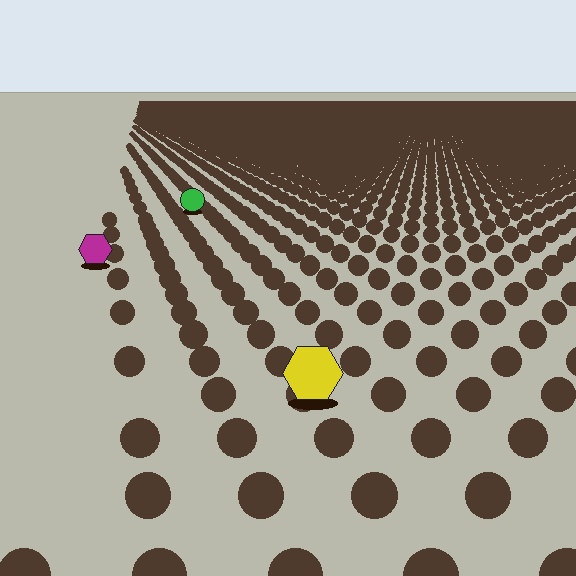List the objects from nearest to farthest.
From nearest to farthest: the yellow hexagon, the magenta hexagon, the green circle.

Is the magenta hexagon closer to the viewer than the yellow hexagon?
No. The yellow hexagon is closer — you can tell from the texture gradient: the ground texture is coarser near it.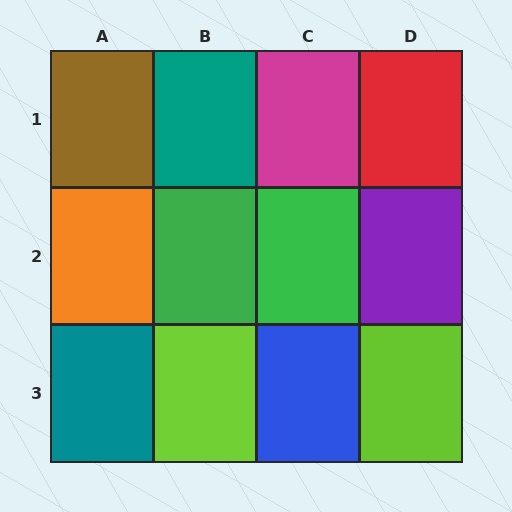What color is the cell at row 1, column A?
Brown.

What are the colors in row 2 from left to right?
Orange, green, green, purple.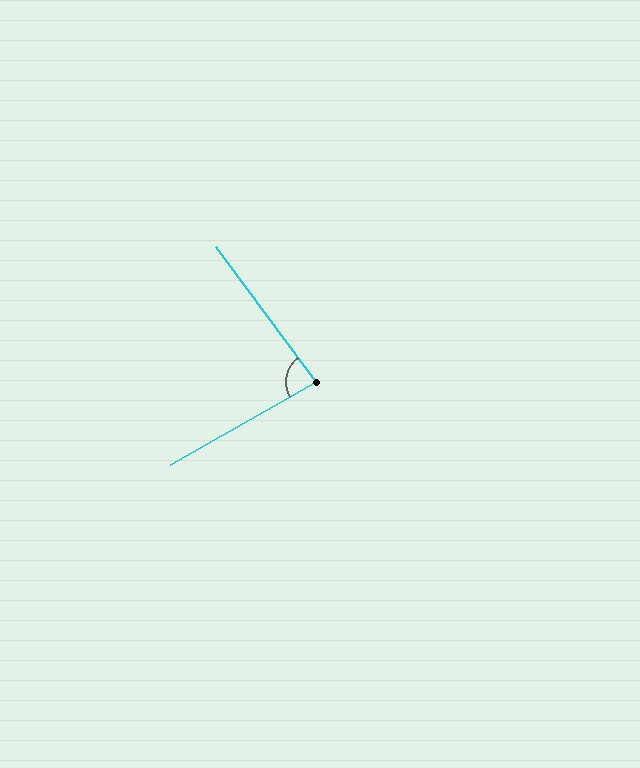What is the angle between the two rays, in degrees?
Approximately 83 degrees.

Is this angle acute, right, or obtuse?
It is acute.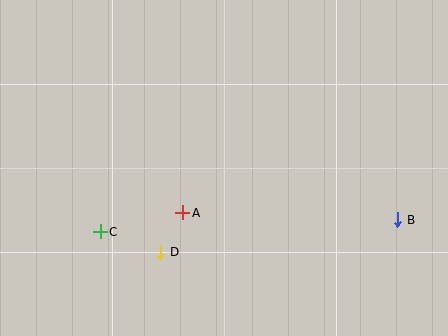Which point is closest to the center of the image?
Point A at (183, 213) is closest to the center.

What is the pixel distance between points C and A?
The distance between C and A is 85 pixels.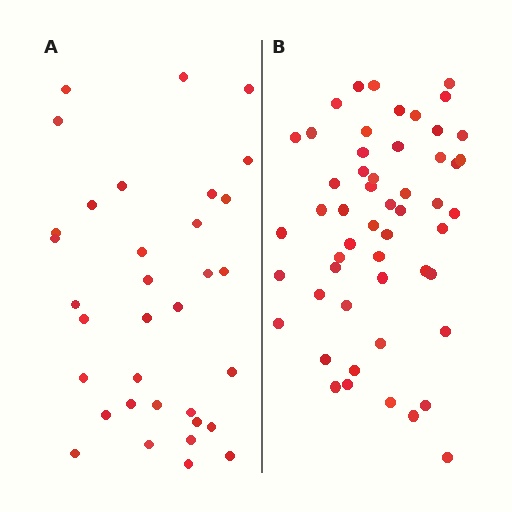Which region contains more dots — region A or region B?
Region B (the right region) has more dots.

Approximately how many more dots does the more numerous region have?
Region B has approximately 20 more dots than region A.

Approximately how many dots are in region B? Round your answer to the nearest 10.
About 50 dots. (The exact count is 53, which rounds to 50.)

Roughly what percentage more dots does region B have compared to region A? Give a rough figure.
About 55% more.